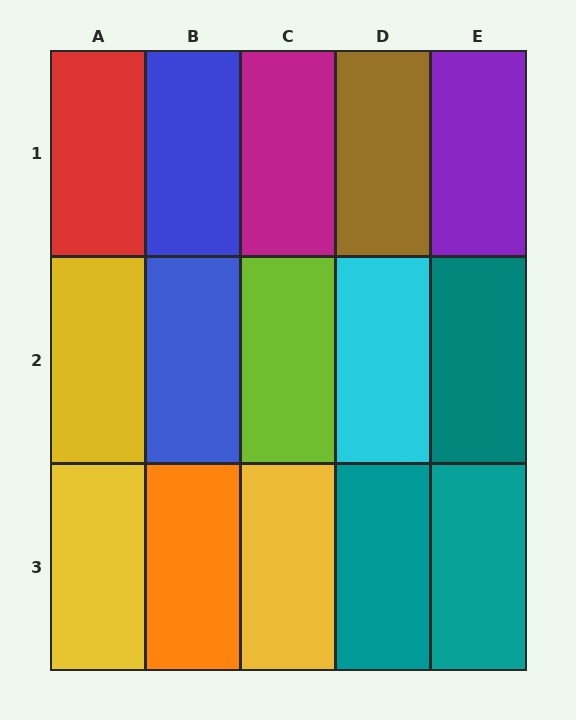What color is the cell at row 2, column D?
Cyan.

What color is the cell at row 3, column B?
Orange.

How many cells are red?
1 cell is red.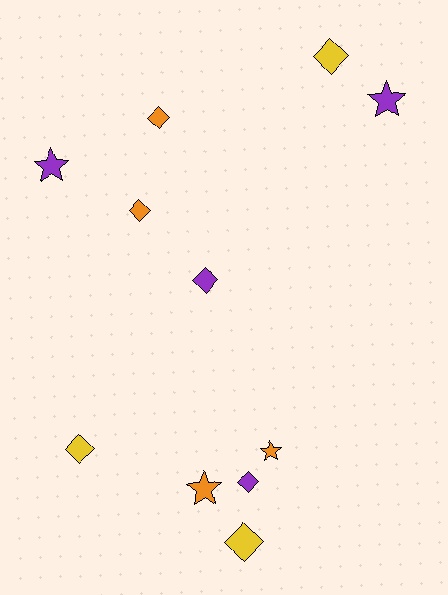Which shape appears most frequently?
Diamond, with 7 objects.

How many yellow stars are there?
There are no yellow stars.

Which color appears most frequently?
Purple, with 4 objects.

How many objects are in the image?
There are 11 objects.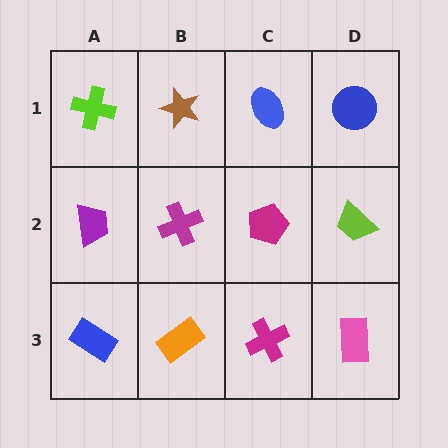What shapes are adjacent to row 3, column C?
A magenta pentagon (row 2, column C), an orange rectangle (row 3, column B), a pink rectangle (row 3, column D).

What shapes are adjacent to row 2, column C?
A blue ellipse (row 1, column C), a magenta cross (row 3, column C), a magenta cross (row 2, column B), a lime trapezoid (row 2, column D).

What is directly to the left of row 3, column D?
A magenta cross.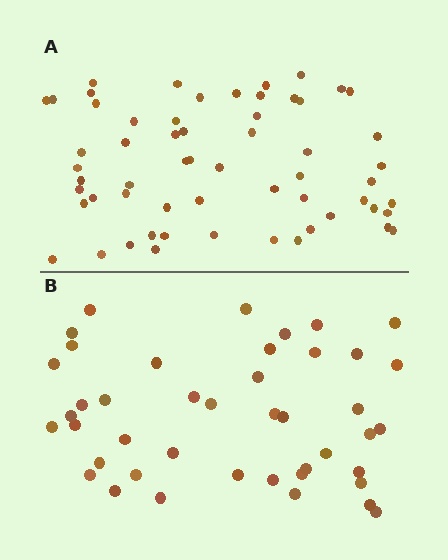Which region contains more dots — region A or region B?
Region A (the top region) has more dots.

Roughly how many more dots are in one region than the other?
Region A has approximately 15 more dots than region B.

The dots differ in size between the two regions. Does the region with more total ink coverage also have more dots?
No. Region B has more total ink coverage because its dots are larger, but region A actually contains more individual dots. Total area can be misleading — the number of items is what matters here.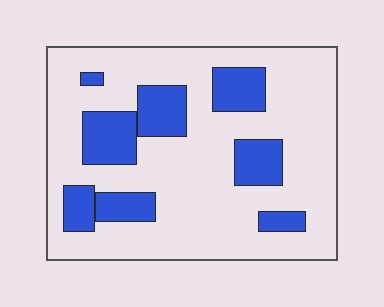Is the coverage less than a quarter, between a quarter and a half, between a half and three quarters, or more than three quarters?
Less than a quarter.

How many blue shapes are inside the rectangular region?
8.